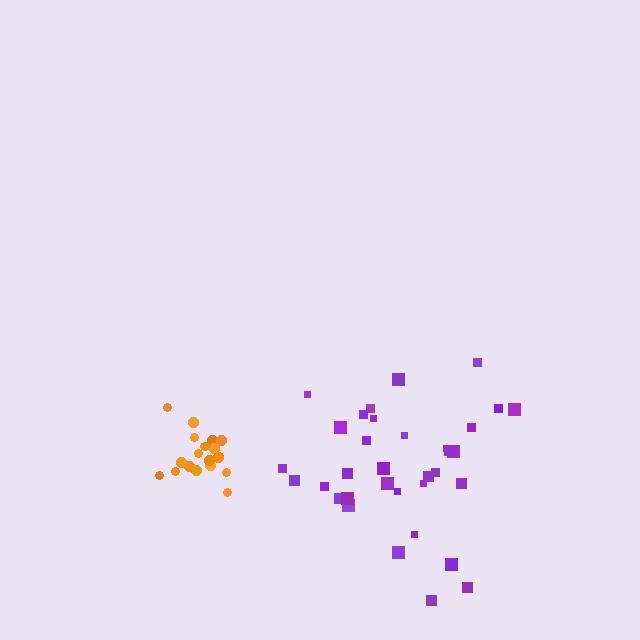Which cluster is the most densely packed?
Orange.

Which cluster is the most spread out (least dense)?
Purple.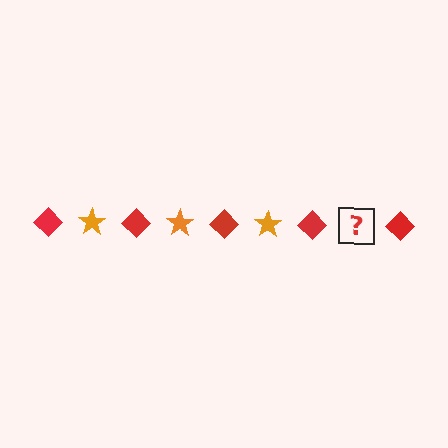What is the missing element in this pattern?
The missing element is an orange star.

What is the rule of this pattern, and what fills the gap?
The rule is that the pattern alternates between red diamond and orange star. The gap should be filled with an orange star.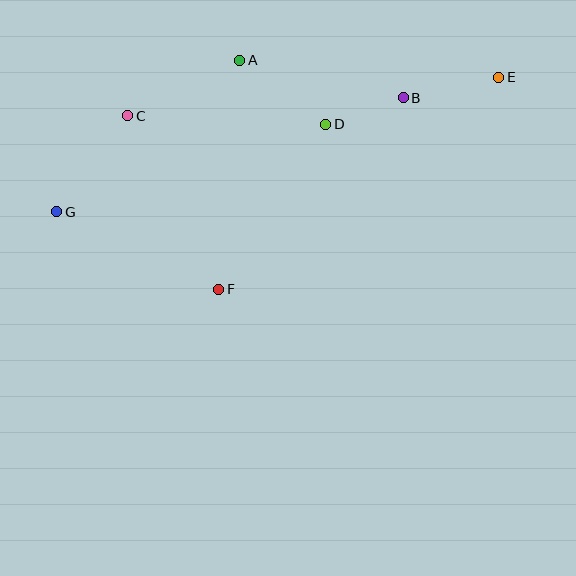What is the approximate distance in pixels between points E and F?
The distance between E and F is approximately 351 pixels.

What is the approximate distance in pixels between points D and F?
The distance between D and F is approximately 197 pixels.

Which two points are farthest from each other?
Points E and G are farthest from each other.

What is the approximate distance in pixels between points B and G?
The distance between B and G is approximately 365 pixels.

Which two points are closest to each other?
Points B and D are closest to each other.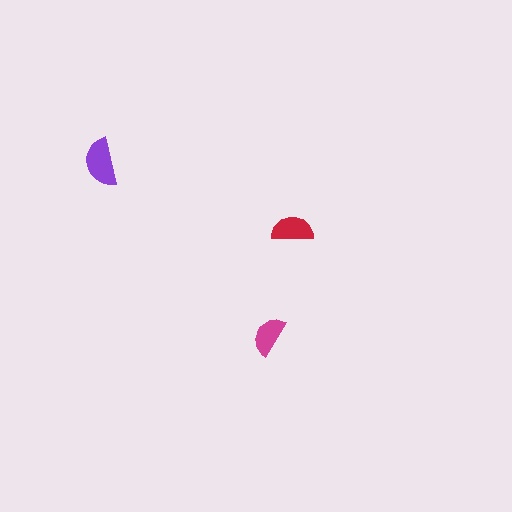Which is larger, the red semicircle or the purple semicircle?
The purple one.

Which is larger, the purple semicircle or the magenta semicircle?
The purple one.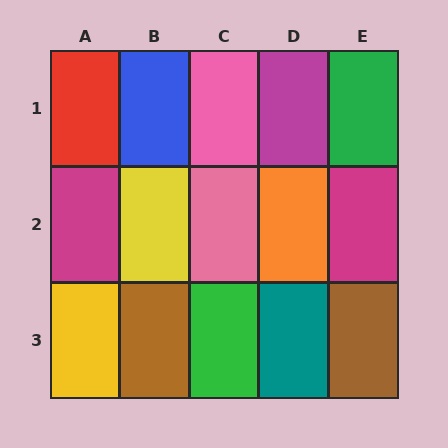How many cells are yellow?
2 cells are yellow.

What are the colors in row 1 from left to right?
Red, blue, pink, magenta, green.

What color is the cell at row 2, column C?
Pink.